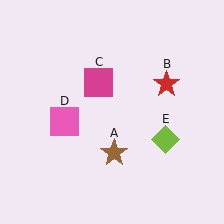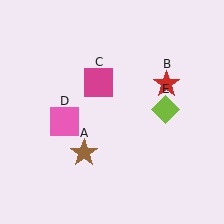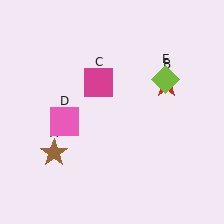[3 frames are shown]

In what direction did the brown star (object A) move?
The brown star (object A) moved left.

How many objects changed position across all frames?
2 objects changed position: brown star (object A), lime diamond (object E).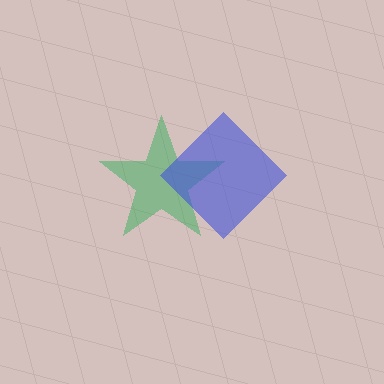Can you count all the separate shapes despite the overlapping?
Yes, there are 2 separate shapes.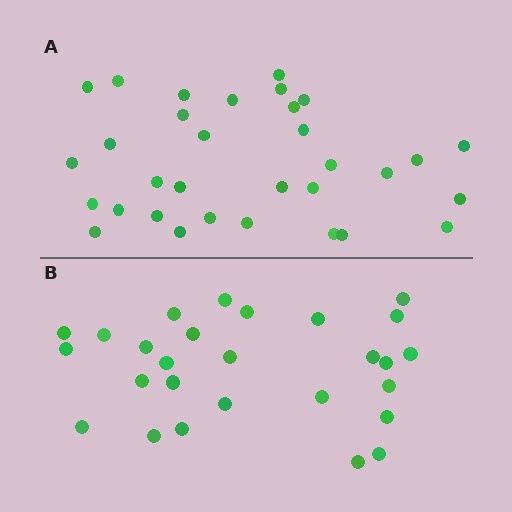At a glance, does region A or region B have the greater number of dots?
Region A (the top region) has more dots.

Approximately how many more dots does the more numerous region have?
Region A has about 5 more dots than region B.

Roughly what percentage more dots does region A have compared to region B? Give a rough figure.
About 20% more.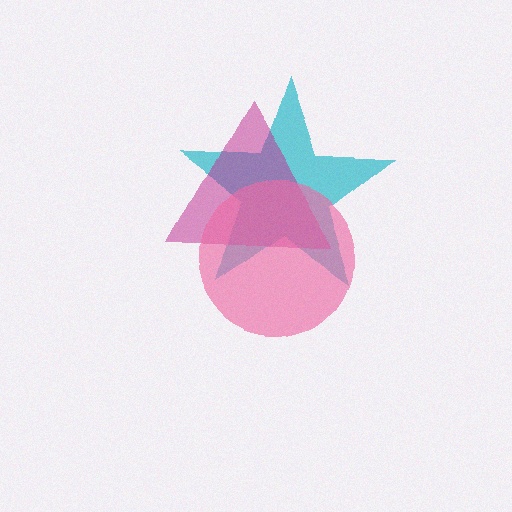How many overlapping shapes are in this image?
There are 3 overlapping shapes in the image.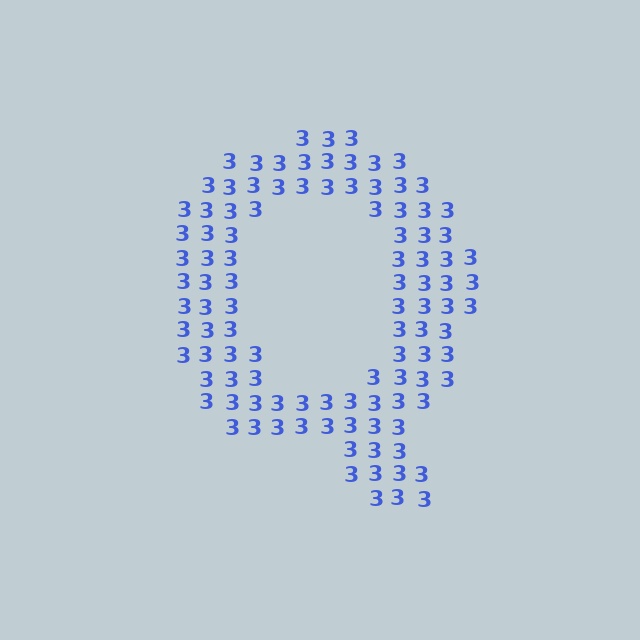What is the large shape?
The large shape is the letter Q.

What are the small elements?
The small elements are digit 3's.